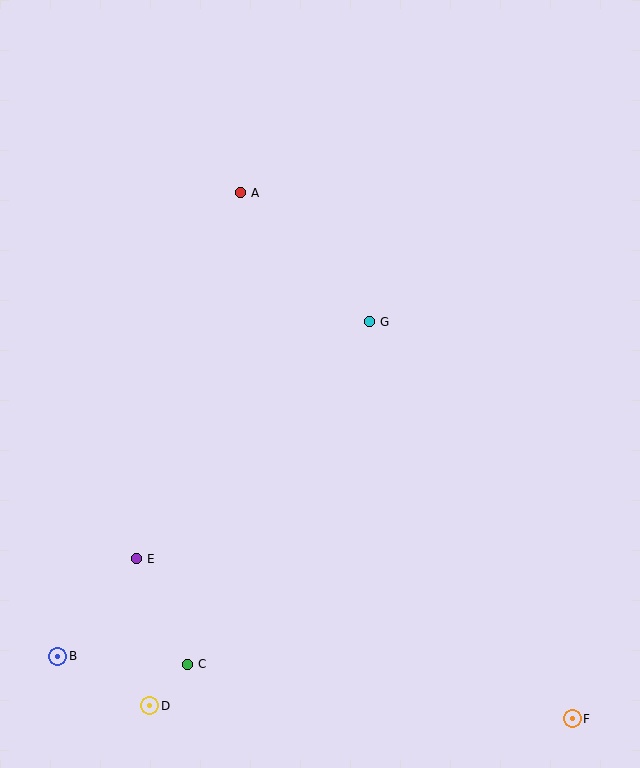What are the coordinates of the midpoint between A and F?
The midpoint between A and F is at (406, 456).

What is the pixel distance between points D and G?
The distance between D and G is 442 pixels.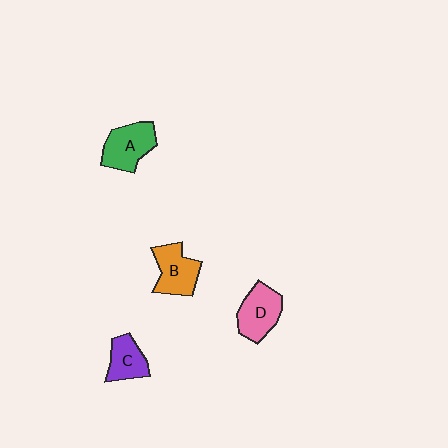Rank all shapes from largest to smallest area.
From largest to smallest: A (green), D (pink), B (orange), C (purple).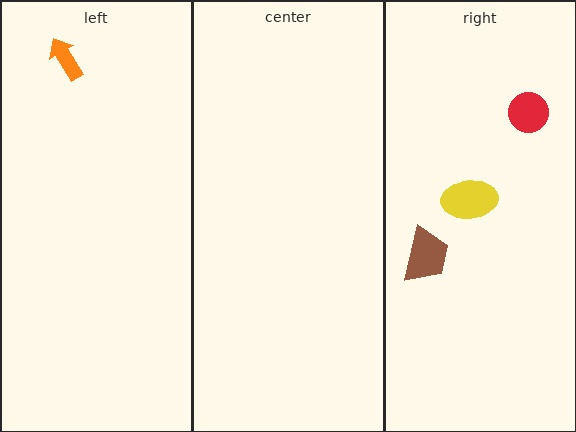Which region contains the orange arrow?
The left region.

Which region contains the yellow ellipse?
The right region.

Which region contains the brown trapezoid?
The right region.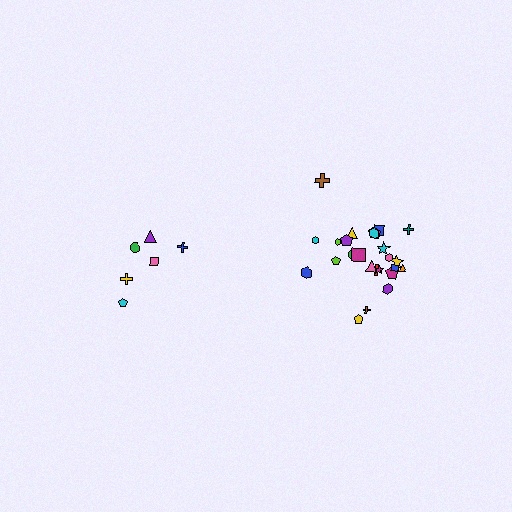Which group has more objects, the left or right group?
The right group.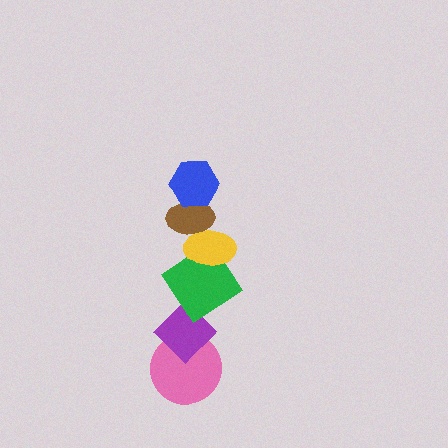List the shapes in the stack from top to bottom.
From top to bottom: the blue hexagon, the brown ellipse, the yellow ellipse, the green diamond, the purple diamond, the pink circle.